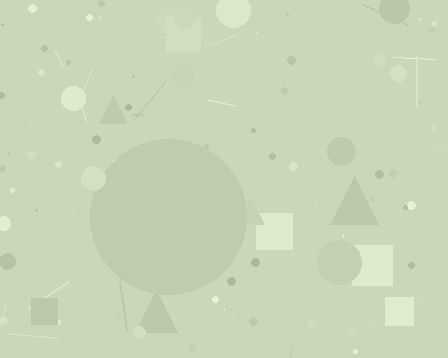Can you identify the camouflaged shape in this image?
The camouflaged shape is a circle.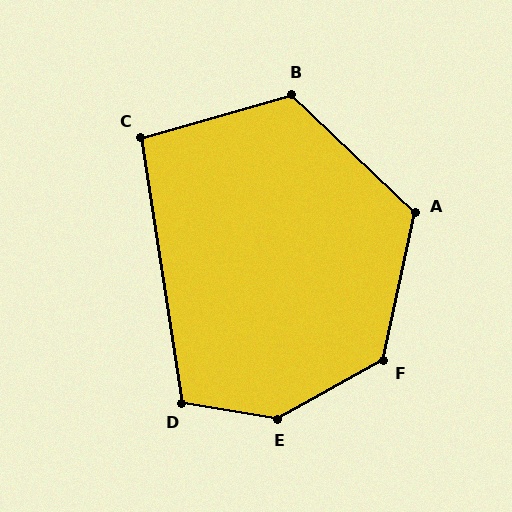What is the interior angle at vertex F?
Approximately 131 degrees (obtuse).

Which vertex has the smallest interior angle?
C, at approximately 97 degrees.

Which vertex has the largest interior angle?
E, at approximately 141 degrees.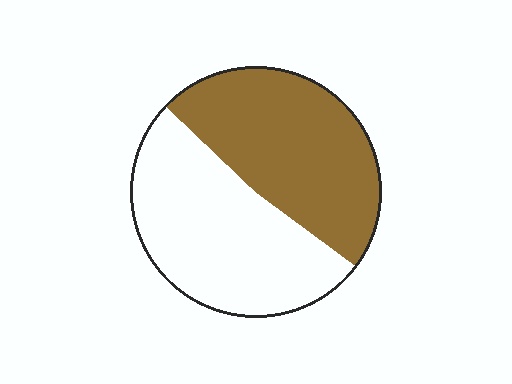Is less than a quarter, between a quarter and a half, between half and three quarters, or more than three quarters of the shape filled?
Between a quarter and a half.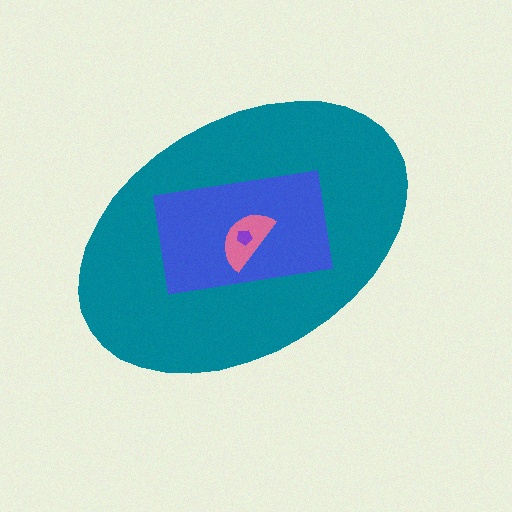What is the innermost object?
The purple pentagon.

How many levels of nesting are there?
4.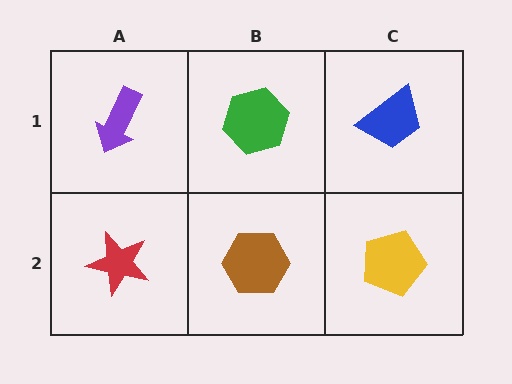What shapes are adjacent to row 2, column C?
A blue trapezoid (row 1, column C), a brown hexagon (row 2, column B).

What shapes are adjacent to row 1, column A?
A red star (row 2, column A), a green hexagon (row 1, column B).